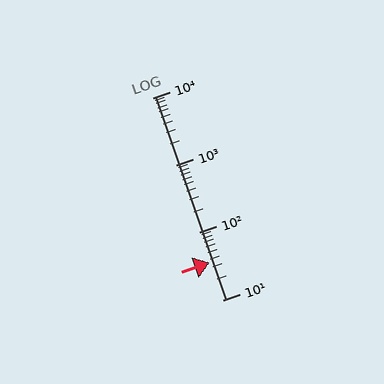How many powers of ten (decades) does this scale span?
The scale spans 3 decades, from 10 to 10000.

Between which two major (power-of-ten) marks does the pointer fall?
The pointer is between 10 and 100.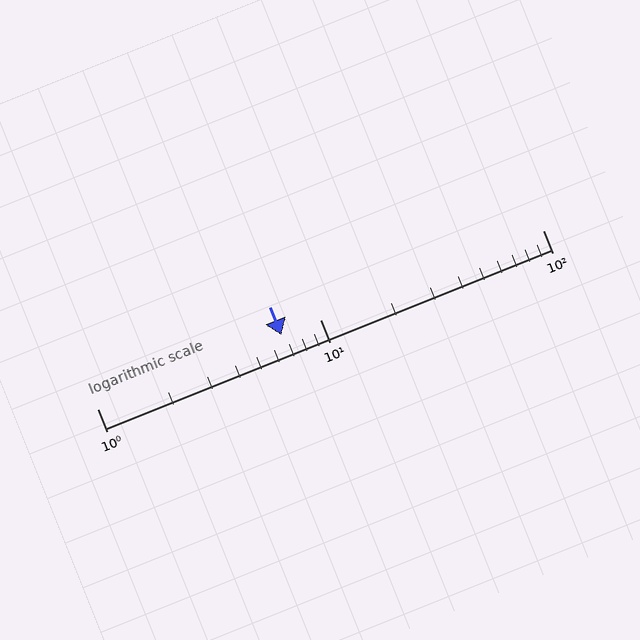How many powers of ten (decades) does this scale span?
The scale spans 2 decades, from 1 to 100.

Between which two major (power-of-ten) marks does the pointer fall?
The pointer is between 1 and 10.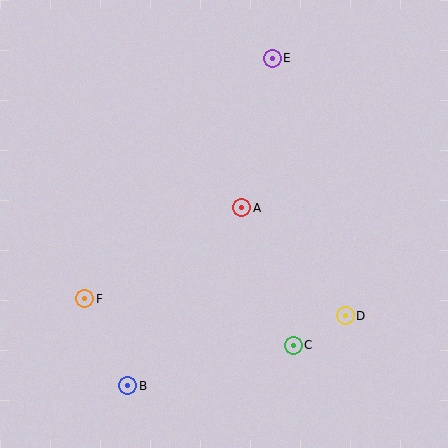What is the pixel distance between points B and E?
The distance between B and E is 358 pixels.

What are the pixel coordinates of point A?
Point A is at (242, 208).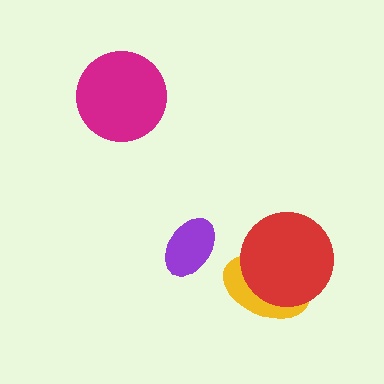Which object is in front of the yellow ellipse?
The red circle is in front of the yellow ellipse.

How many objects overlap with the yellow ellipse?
1 object overlaps with the yellow ellipse.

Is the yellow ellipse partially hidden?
Yes, it is partially covered by another shape.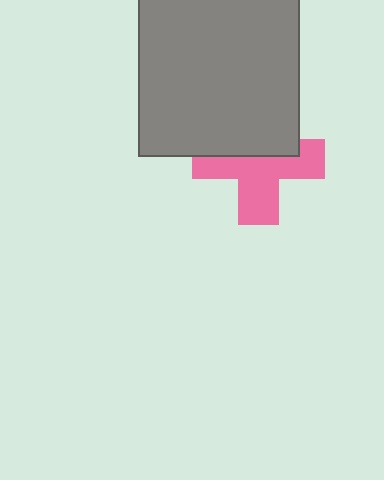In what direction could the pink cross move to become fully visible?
The pink cross could move down. That would shift it out from behind the gray square entirely.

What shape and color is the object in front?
The object in front is a gray square.